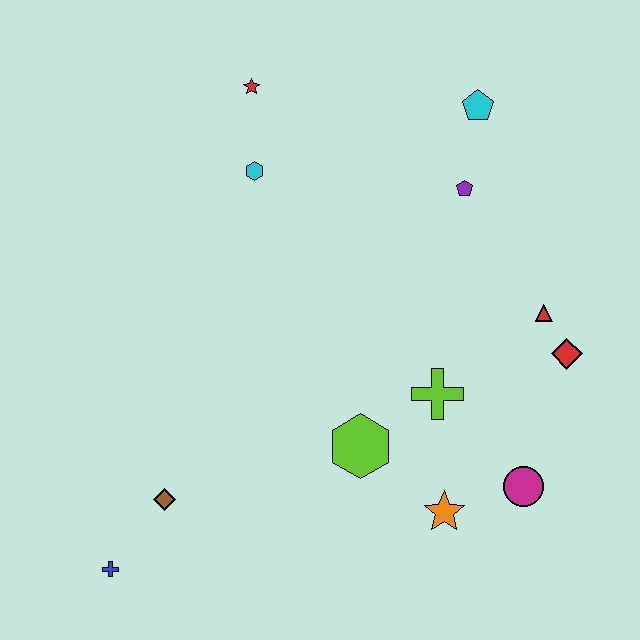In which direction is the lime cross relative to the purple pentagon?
The lime cross is below the purple pentagon.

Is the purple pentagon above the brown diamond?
Yes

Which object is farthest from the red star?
The blue cross is farthest from the red star.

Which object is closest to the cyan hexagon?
The red star is closest to the cyan hexagon.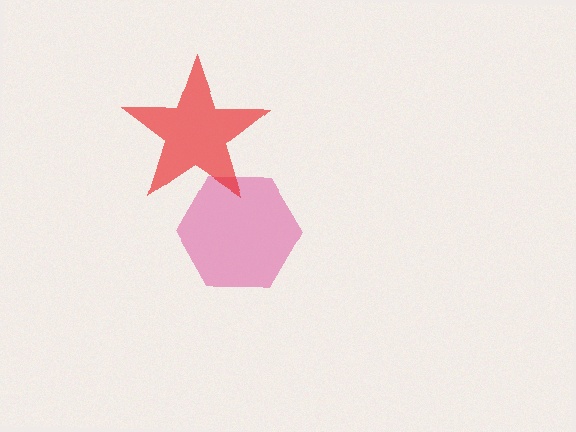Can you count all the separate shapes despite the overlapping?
Yes, there are 2 separate shapes.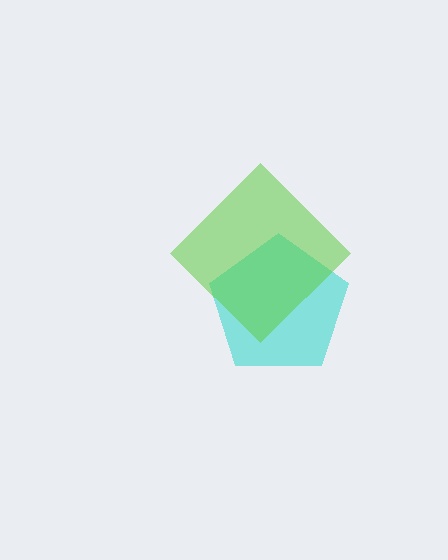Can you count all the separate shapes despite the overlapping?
Yes, there are 2 separate shapes.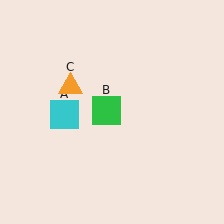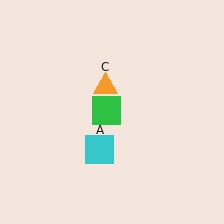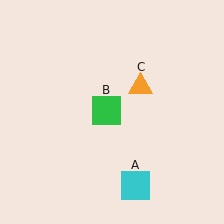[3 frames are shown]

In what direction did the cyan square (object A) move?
The cyan square (object A) moved down and to the right.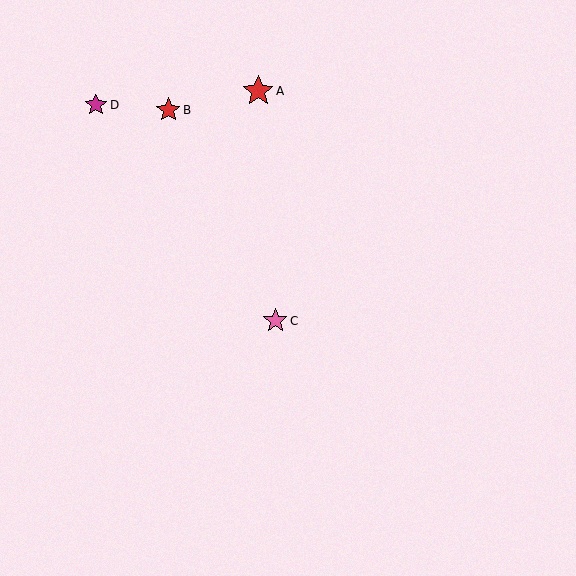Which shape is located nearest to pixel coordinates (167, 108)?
The red star (labeled B) at (168, 109) is nearest to that location.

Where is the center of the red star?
The center of the red star is at (258, 91).